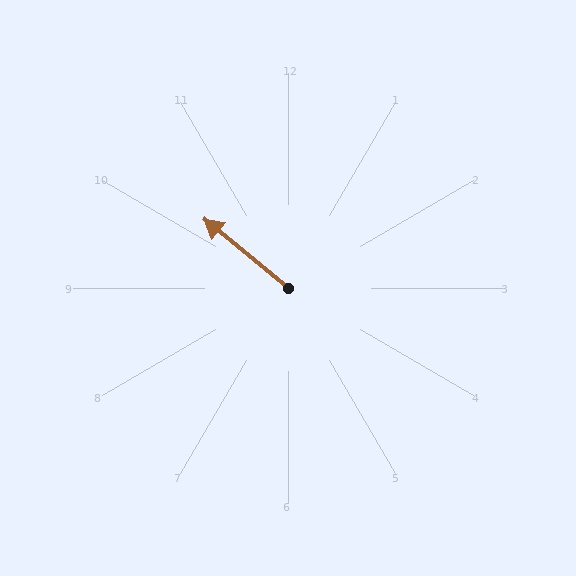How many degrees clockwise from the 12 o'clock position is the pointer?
Approximately 309 degrees.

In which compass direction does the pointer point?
Northwest.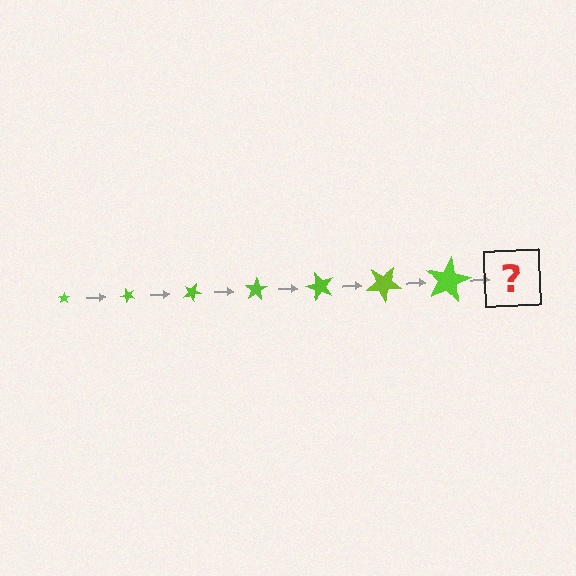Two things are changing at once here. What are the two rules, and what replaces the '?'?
The two rules are that the star grows larger each step and it rotates 50 degrees each step. The '?' should be a star, larger than the previous one and rotated 350 degrees from the start.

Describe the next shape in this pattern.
It should be a star, larger than the previous one and rotated 350 degrees from the start.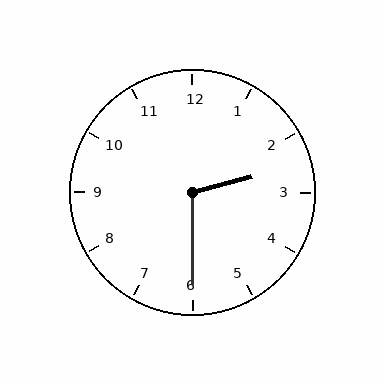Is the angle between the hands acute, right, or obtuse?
It is obtuse.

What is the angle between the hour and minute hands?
Approximately 105 degrees.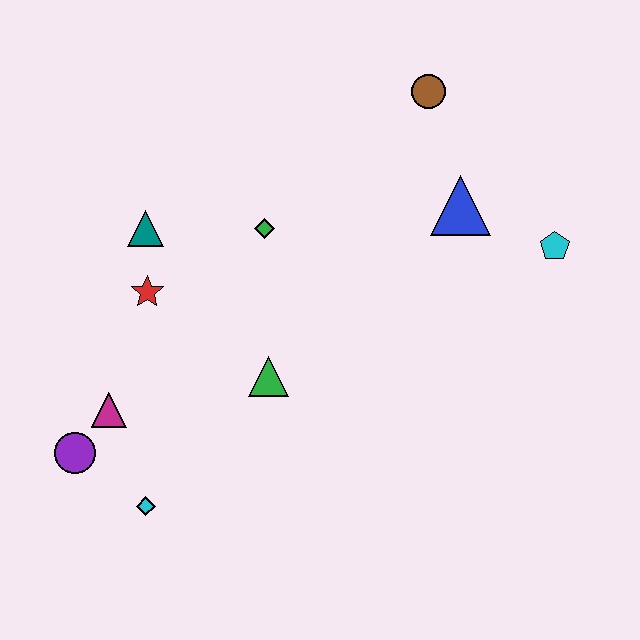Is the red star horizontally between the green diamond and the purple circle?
Yes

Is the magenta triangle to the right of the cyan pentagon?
No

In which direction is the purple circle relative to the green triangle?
The purple circle is to the left of the green triangle.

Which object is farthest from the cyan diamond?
The brown circle is farthest from the cyan diamond.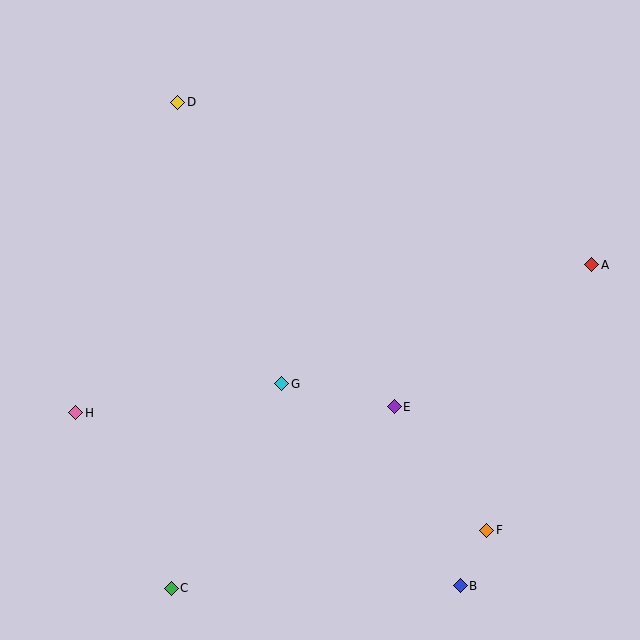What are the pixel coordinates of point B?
Point B is at (460, 586).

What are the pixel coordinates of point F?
Point F is at (487, 530).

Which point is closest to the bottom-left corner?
Point C is closest to the bottom-left corner.